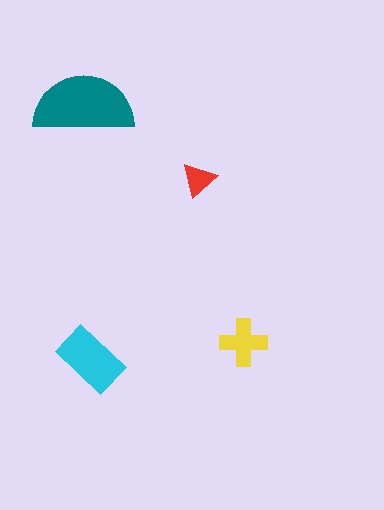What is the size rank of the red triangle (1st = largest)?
4th.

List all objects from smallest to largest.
The red triangle, the yellow cross, the cyan rectangle, the teal semicircle.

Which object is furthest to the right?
The yellow cross is rightmost.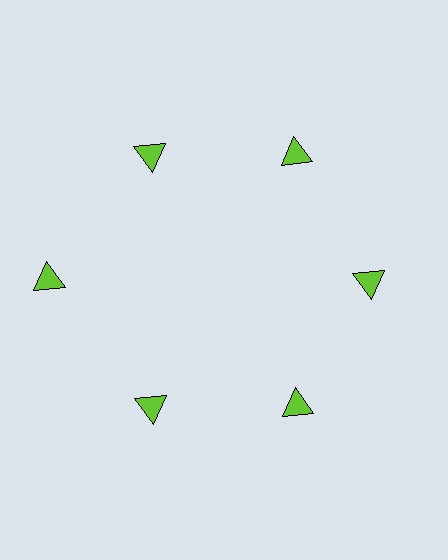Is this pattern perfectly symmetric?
No. The 6 lime triangles are arranged in a ring, but one element near the 9 o'clock position is pushed outward from the center, breaking the 6-fold rotational symmetry.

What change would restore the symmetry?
The symmetry would be restored by moving it inward, back onto the ring so that all 6 triangles sit at equal angles and equal distance from the center.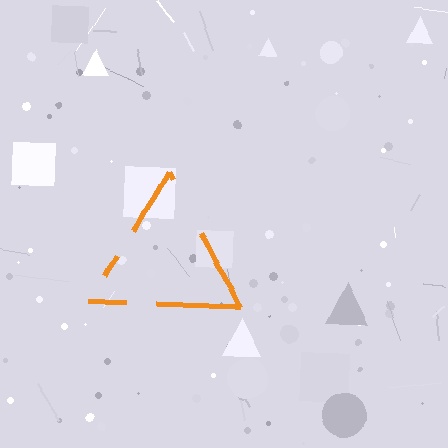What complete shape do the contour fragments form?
The contour fragments form a triangle.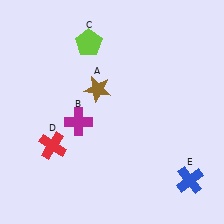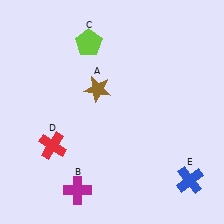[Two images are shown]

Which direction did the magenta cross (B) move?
The magenta cross (B) moved down.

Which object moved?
The magenta cross (B) moved down.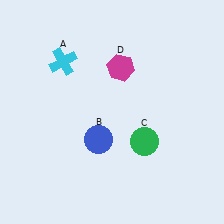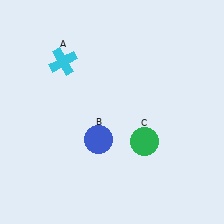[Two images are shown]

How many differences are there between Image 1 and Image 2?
There is 1 difference between the two images.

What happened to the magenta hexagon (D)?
The magenta hexagon (D) was removed in Image 2. It was in the top-right area of Image 1.